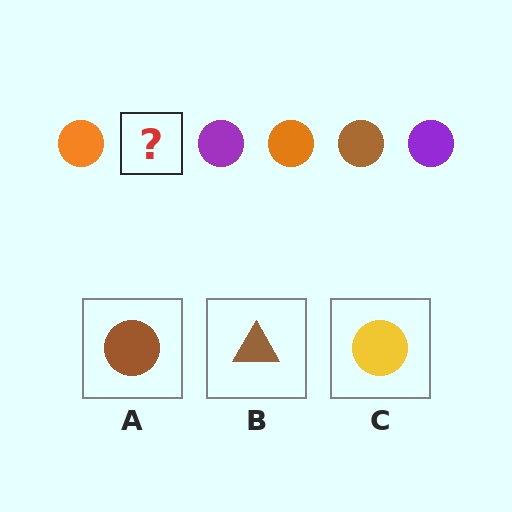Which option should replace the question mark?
Option A.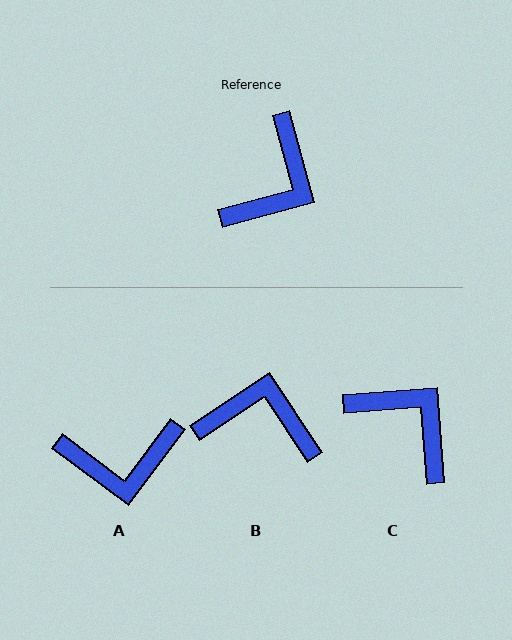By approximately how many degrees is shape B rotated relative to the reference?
Approximately 109 degrees counter-clockwise.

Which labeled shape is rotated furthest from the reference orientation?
B, about 109 degrees away.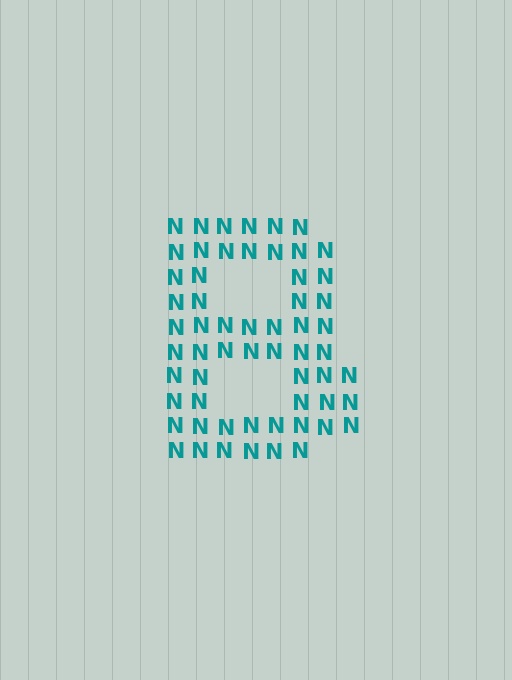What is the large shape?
The large shape is the letter B.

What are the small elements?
The small elements are letter N's.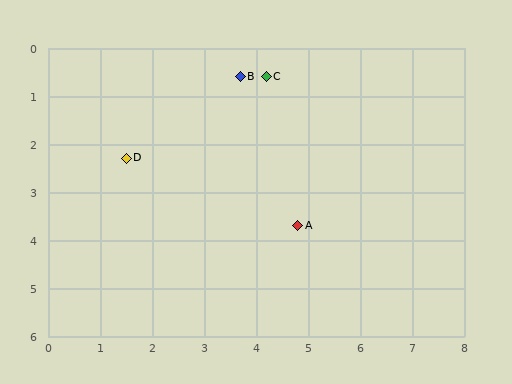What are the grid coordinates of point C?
Point C is at approximately (4.2, 0.6).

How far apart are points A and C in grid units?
Points A and C are about 3.2 grid units apart.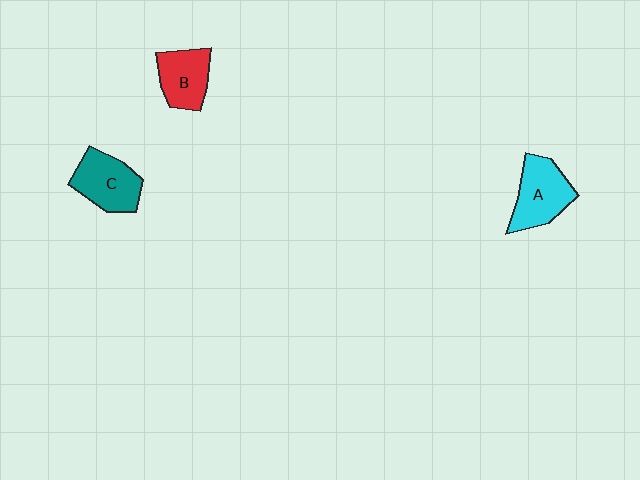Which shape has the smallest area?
Shape B (red).